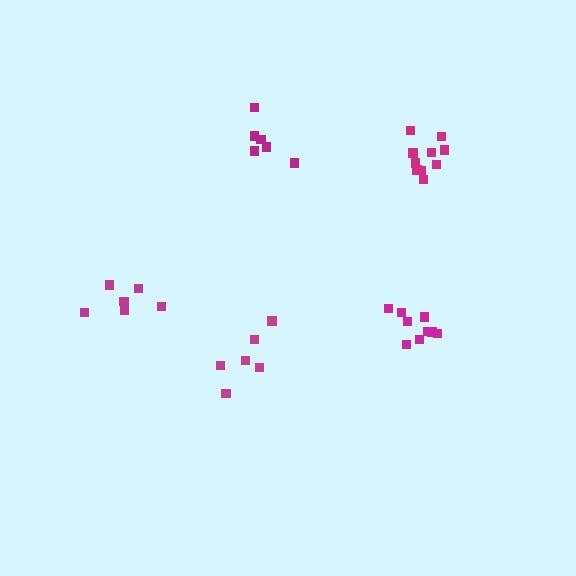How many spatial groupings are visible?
There are 5 spatial groupings.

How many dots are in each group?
Group 1: 6 dots, Group 2: 10 dots, Group 3: 6 dots, Group 4: 10 dots, Group 5: 6 dots (38 total).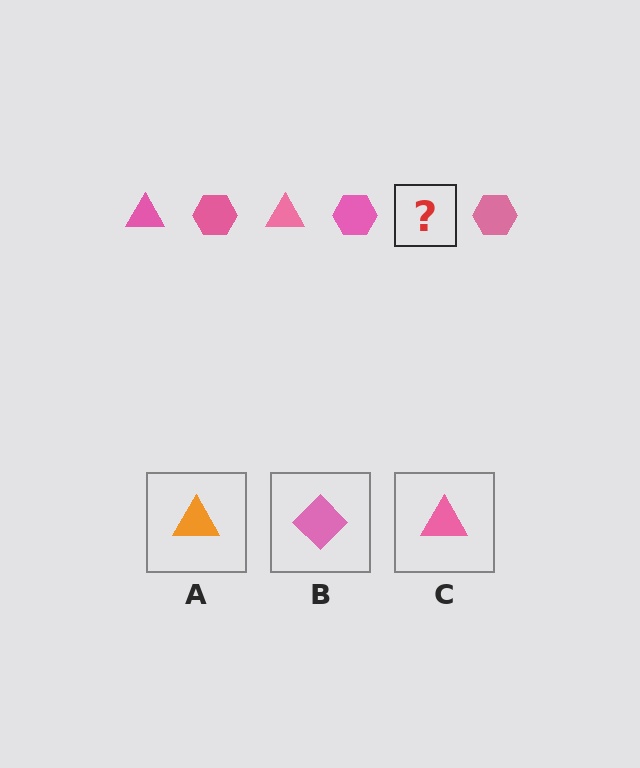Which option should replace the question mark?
Option C.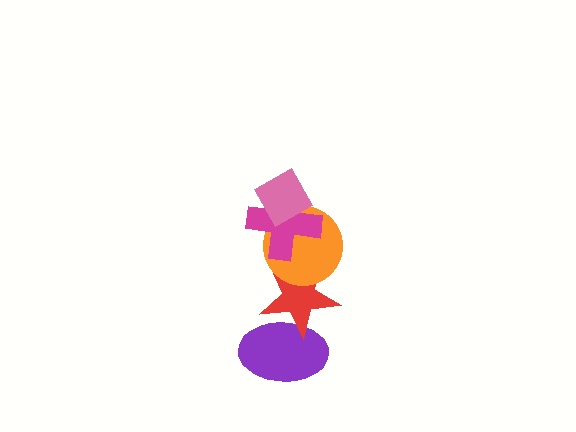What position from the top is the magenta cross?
The magenta cross is 2nd from the top.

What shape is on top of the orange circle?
The magenta cross is on top of the orange circle.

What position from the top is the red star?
The red star is 4th from the top.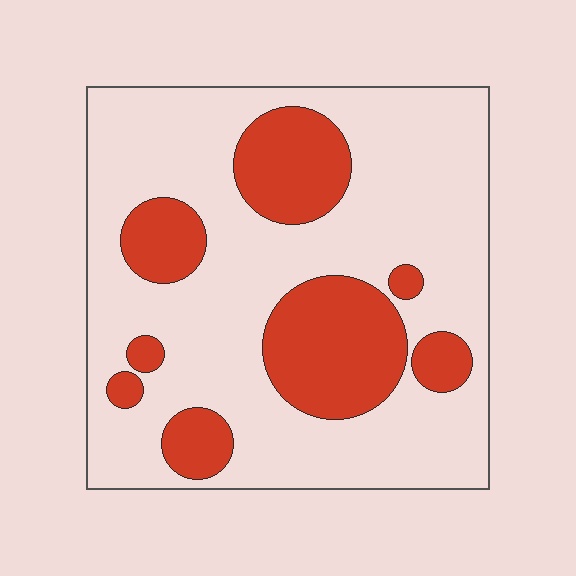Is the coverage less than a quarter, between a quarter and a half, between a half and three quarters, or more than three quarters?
Between a quarter and a half.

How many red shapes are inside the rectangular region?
8.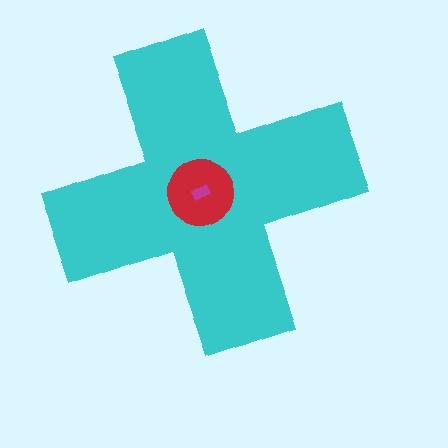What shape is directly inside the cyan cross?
The red circle.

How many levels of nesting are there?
3.